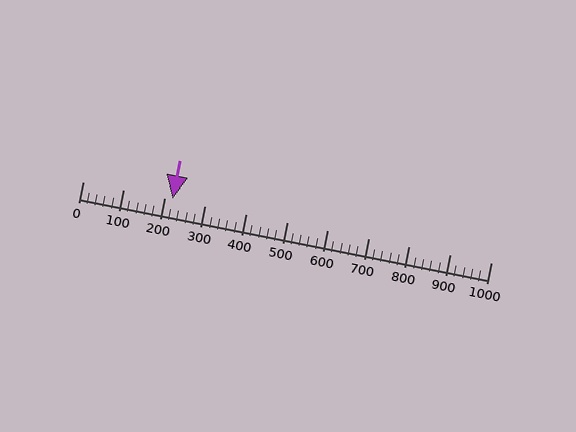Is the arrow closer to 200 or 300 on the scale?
The arrow is closer to 200.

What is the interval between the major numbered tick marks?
The major tick marks are spaced 100 units apart.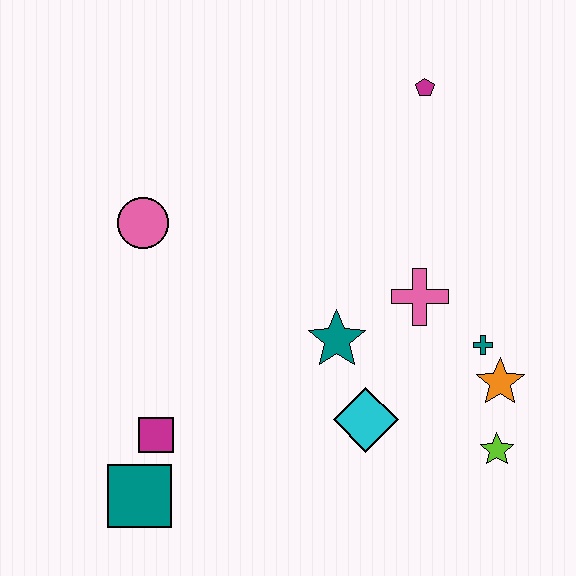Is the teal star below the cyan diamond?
No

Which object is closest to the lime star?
The orange star is closest to the lime star.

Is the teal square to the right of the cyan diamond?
No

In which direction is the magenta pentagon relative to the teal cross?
The magenta pentagon is above the teal cross.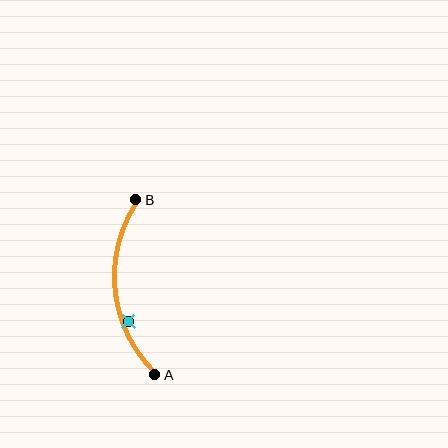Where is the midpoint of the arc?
The arc midpoint is the point on the curve farthest from the straight line joining A and B. It sits to the left of that line.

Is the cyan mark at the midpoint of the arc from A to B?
No — the cyan mark does not lie on the arc at all. It sits slightly inside the curve.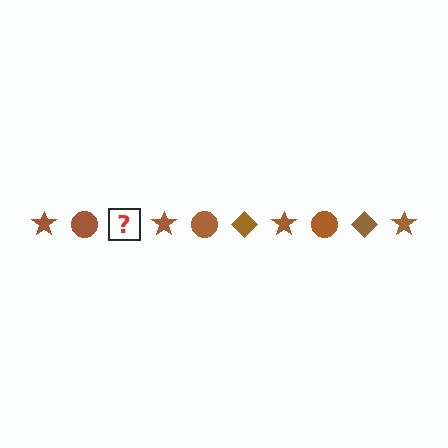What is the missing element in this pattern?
The missing element is a brown diamond.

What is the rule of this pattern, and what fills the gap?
The rule is that the pattern cycles through star, circle, diamond shapes in brown. The gap should be filled with a brown diamond.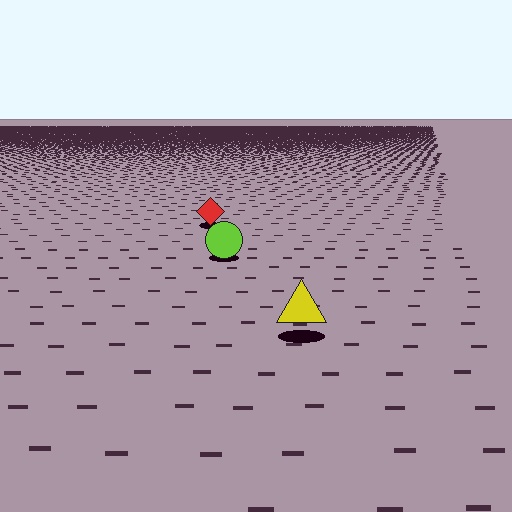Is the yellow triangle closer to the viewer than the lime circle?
Yes. The yellow triangle is closer — you can tell from the texture gradient: the ground texture is coarser near it.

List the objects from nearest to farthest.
From nearest to farthest: the yellow triangle, the lime circle, the red diamond.